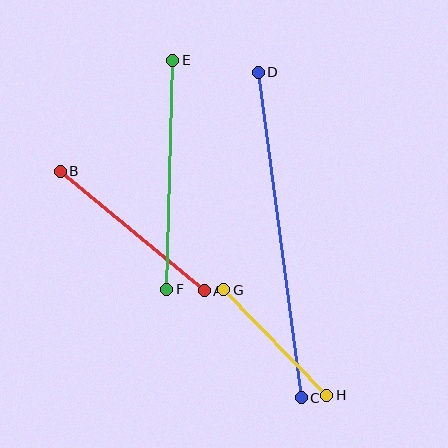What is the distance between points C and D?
The distance is approximately 328 pixels.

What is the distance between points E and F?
The distance is approximately 229 pixels.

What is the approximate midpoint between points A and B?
The midpoint is at approximately (132, 231) pixels.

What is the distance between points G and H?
The distance is approximately 147 pixels.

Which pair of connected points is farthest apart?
Points C and D are farthest apart.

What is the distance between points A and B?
The distance is approximately 187 pixels.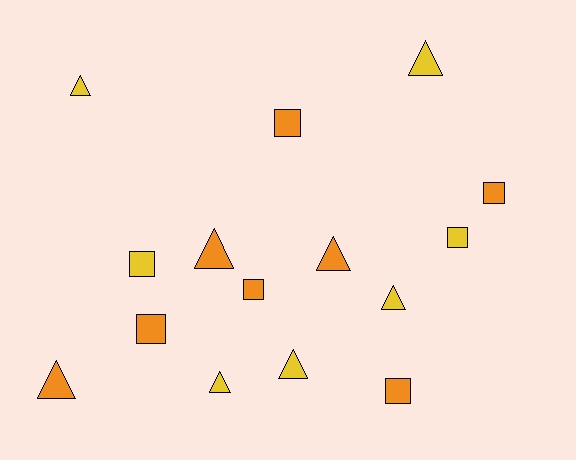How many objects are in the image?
There are 15 objects.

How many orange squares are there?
There are 5 orange squares.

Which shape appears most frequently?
Triangle, with 8 objects.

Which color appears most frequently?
Orange, with 8 objects.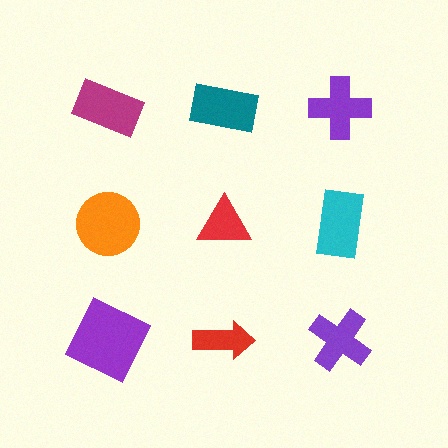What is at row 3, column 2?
A red arrow.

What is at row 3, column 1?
A purple square.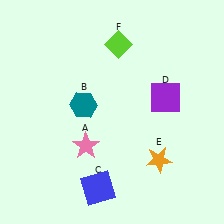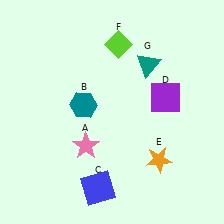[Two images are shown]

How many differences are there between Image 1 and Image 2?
There is 1 difference between the two images.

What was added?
A teal triangle (G) was added in Image 2.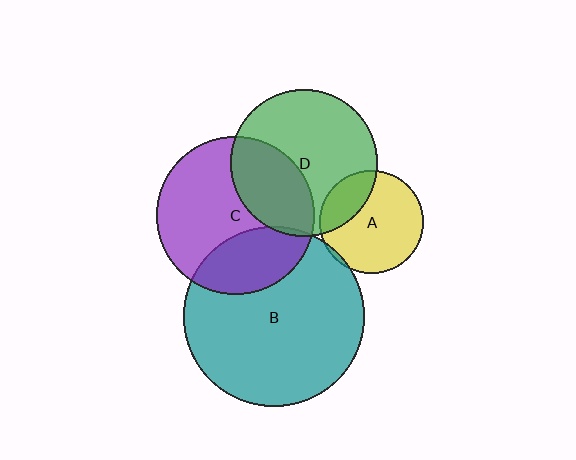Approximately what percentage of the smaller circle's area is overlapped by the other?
Approximately 5%.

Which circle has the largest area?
Circle B (teal).